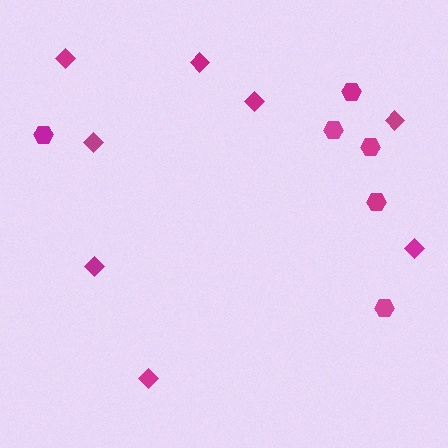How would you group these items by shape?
There are 2 groups: one group of hexagons (6) and one group of diamonds (8).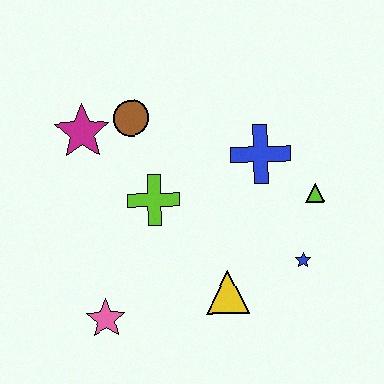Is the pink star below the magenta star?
Yes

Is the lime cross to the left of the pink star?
No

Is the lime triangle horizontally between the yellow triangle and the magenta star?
No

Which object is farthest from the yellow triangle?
The magenta star is farthest from the yellow triangle.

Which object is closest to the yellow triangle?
The blue star is closest to the yellow triangle.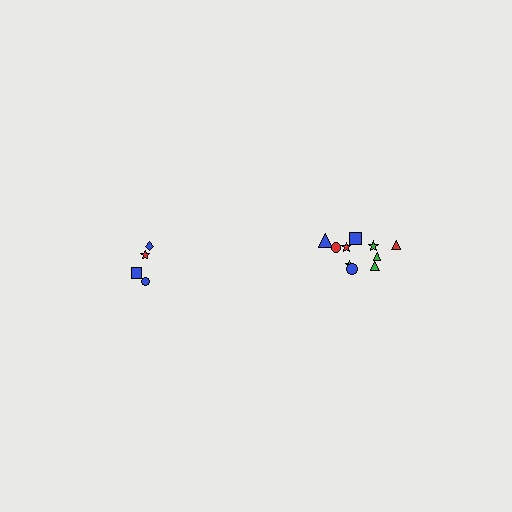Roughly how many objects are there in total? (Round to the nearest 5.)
Roughly 15 objects in total.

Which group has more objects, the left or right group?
The right group.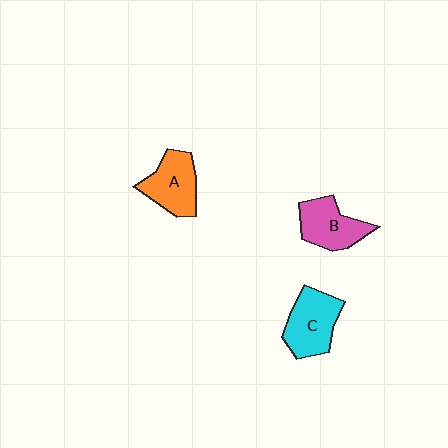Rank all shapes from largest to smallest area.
From largest to smallest: C (cyan), A (orange), B (pink).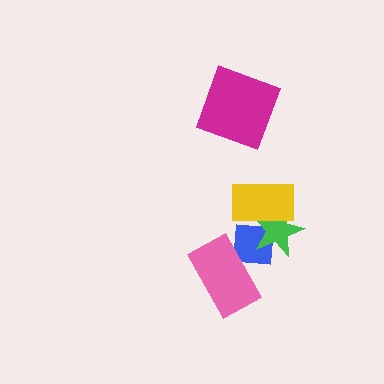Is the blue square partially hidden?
Yes, it is partially covered by another shape.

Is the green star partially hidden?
Yes, it is partially covered by another shape.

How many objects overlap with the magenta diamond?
0 objects overlap with the magenta diamond.